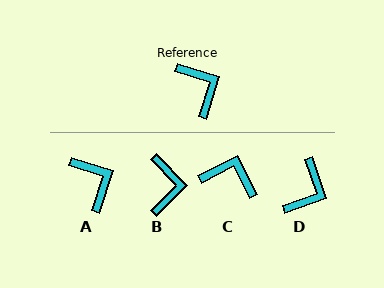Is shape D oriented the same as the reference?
No, it is off by about 53 degrees.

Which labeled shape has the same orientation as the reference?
A.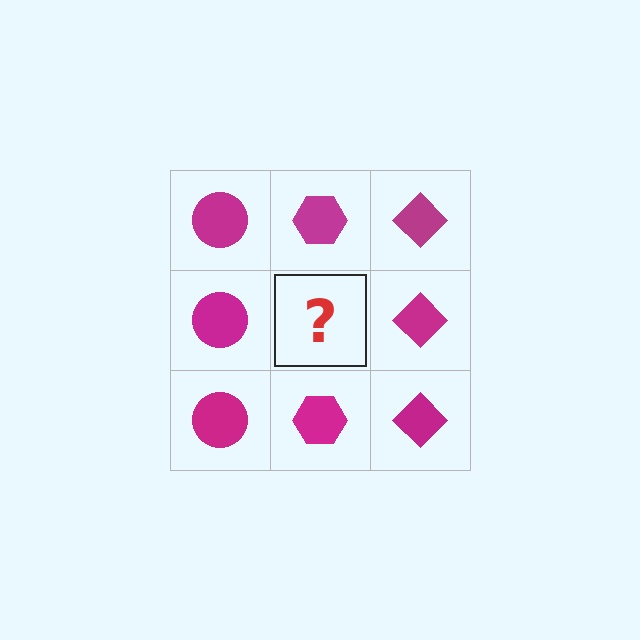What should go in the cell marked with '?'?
The missing cell should contain a magenta hexagon.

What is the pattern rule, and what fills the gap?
The rule is that each column has a consistent shape. The gap should be filled with a magenta hexagon.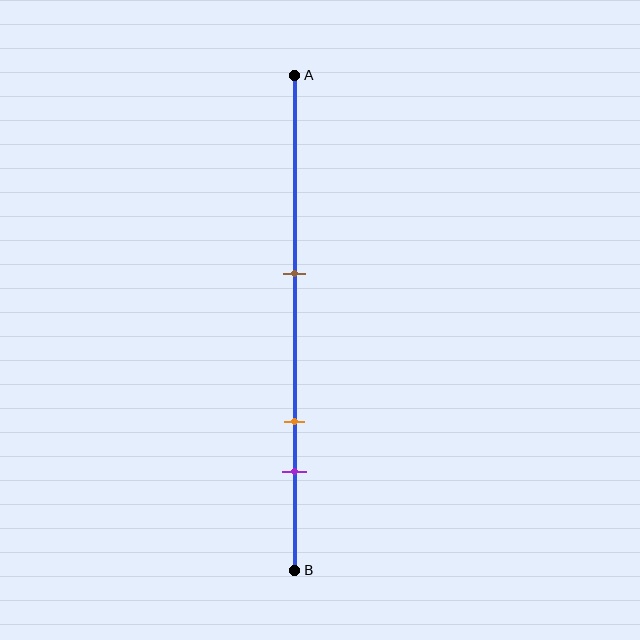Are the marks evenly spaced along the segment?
No, the marks are not evenly spaced.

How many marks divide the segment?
There are 3 marks dividing the segment.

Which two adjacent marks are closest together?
The orange and purple marks are the closest adjacent pair.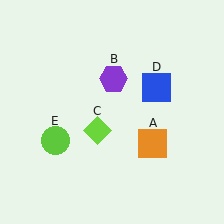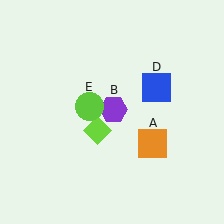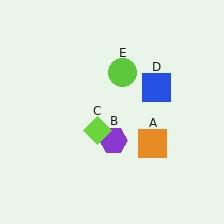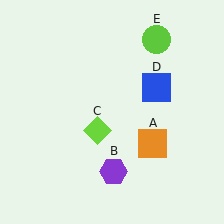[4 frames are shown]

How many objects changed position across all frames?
2 objects changed position: purple hexagon (object B), lime circle (object E).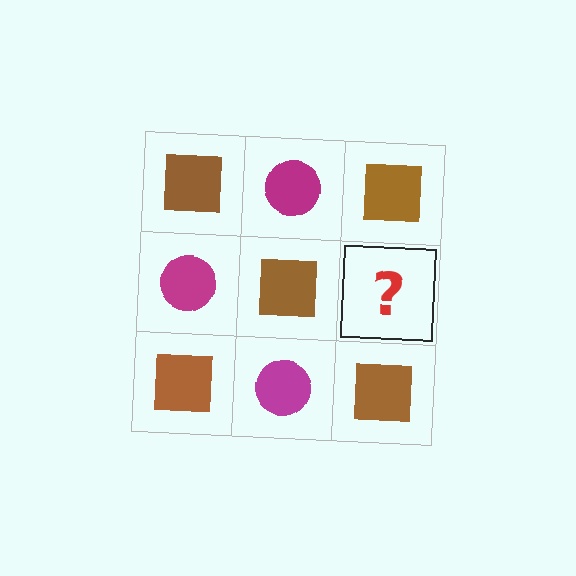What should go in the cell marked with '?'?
The missing cell should contain a magenta circle.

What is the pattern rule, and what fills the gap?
The rule is that it alternates brown square and magenta circle in a checkerboard pattern. The gap should be filled with a magenta circle.